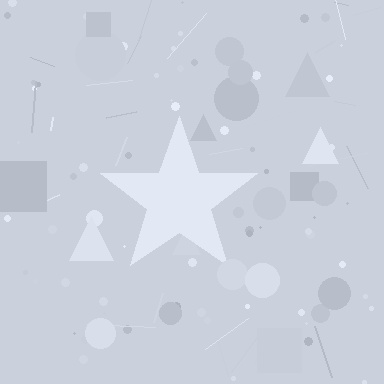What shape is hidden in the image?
A star is hidden in the image.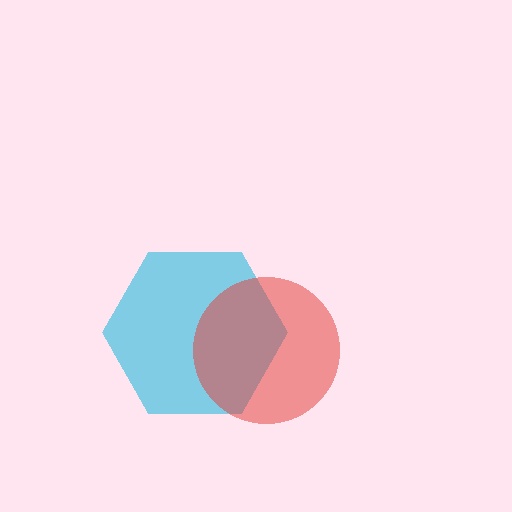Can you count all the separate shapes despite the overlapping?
Yes, there are 2 separate shapes.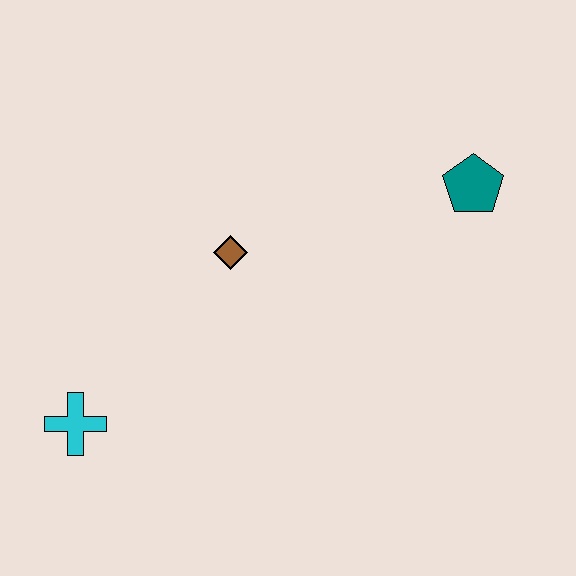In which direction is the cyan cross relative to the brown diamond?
The cyan cross is below the brown diamond.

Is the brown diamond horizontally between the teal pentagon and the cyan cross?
Yes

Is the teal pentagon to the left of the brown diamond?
No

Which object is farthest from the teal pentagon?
The cyan cross is farthest from the teal pentagon.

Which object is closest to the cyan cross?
The brown diamond is closest to the cyan cross.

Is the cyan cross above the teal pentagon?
No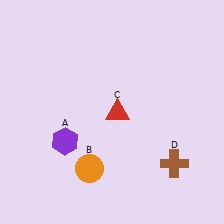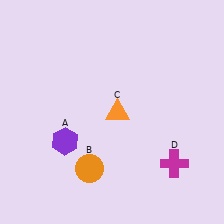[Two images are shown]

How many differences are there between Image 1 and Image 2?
There are 2 differences between the two images.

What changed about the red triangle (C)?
In Image 1, C is red. In Image 2, it changed to orange.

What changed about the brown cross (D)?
In Image 1, D is brown. In Image 2, it changed to magenta.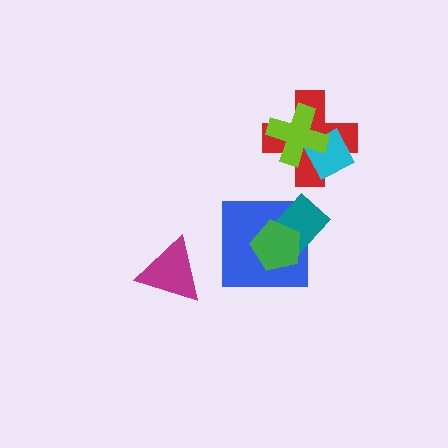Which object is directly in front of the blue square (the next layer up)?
The teal rectangle is directly in front of the blue square.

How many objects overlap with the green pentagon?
2 objects overlap with the green pentagon.